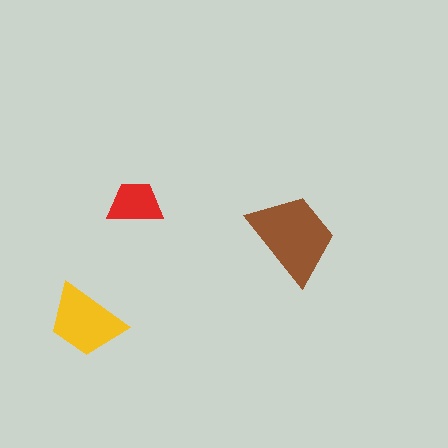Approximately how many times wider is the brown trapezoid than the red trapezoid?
About 1.5 times wider.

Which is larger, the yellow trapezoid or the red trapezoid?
The yellow one.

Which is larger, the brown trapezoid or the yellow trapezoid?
The brown one.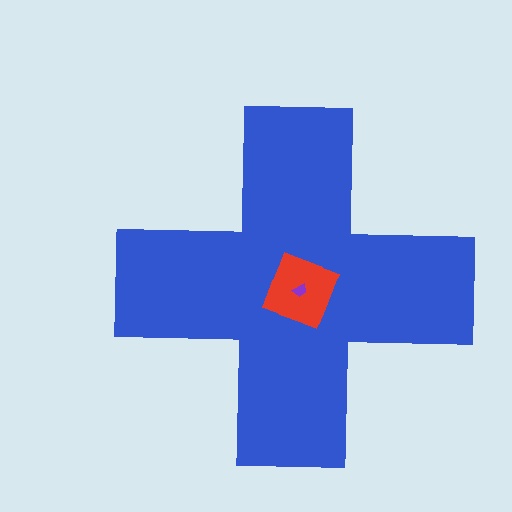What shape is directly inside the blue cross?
The red square.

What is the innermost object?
The purple trapezoid.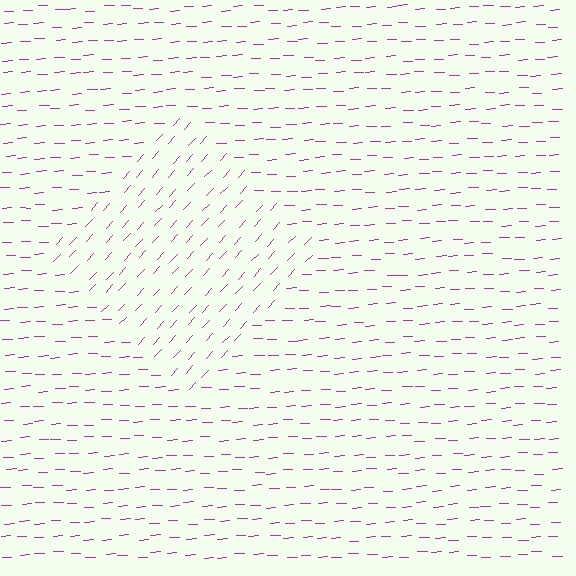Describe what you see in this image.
The image is filled with small magenta line segments. A diamond region in the image has lines oriented differently from the surrounding lines, creating a visible texture boundary.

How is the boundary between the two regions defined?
The boundary is defined purely by a change in line orientation (approximately 45 degrees difference). All lines are the same color and thickness.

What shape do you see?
I see a diamond.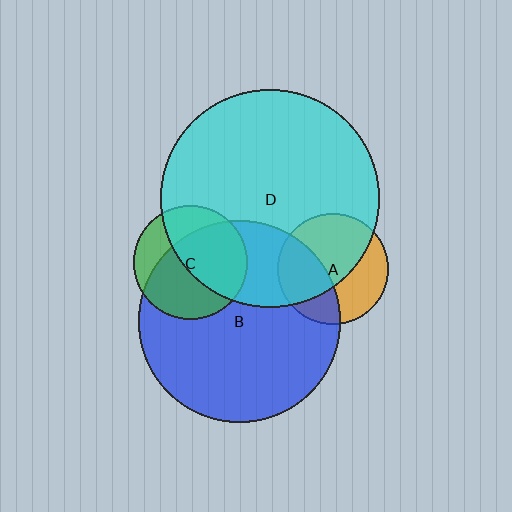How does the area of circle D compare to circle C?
Approximately 3.6 times.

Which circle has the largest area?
Circle D (cyan).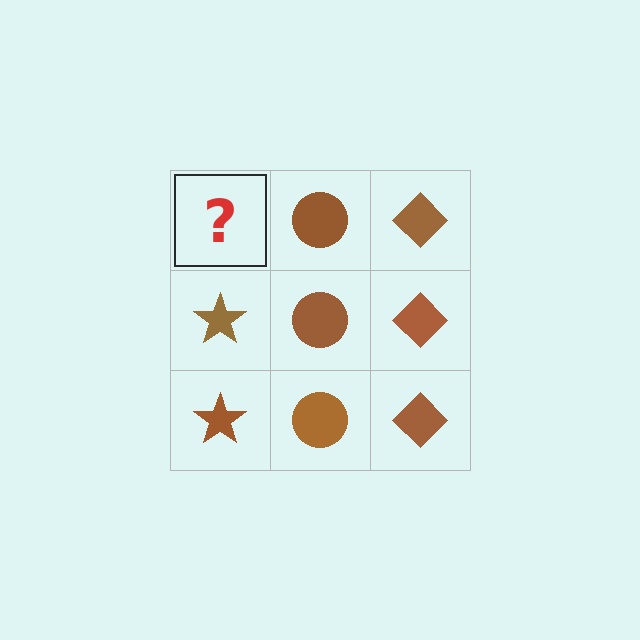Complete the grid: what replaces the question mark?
The question mark should be replaced with a brown star.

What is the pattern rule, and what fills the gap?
The rule is that each column has a consistent shape. The gap should be filled with a brown star.